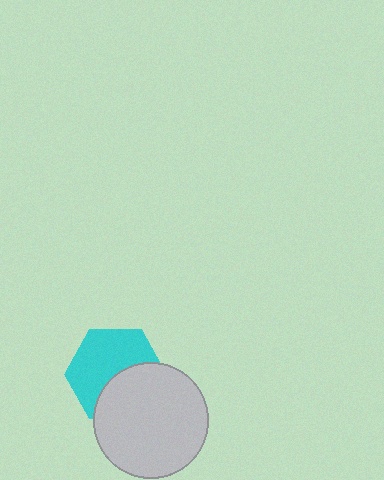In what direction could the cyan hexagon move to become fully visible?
The cyan hexagon could move up. That would shift it out from behind the light gray circle entirely.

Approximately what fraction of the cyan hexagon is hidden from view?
Roughly 41% of the cyan hexagon is hidden behind the light gray circle.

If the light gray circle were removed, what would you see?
You would see the complete cyan hexagon.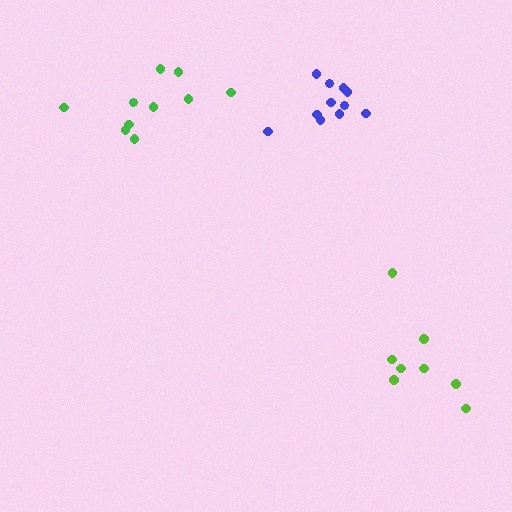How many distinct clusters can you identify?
There are 3 distinct clusters.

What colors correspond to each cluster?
The clusters are colored: lime, green, blue.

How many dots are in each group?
Group 1: 8 dots, Group 2: 10 dots, Group 3: 11 dots (29 total).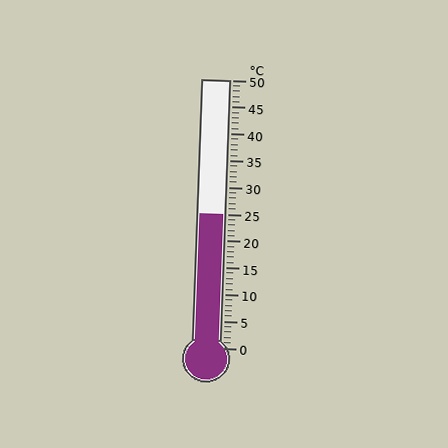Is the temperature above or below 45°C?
The temperature is below 45°C.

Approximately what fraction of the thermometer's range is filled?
The thermometer is filled to approximately 50% of its range.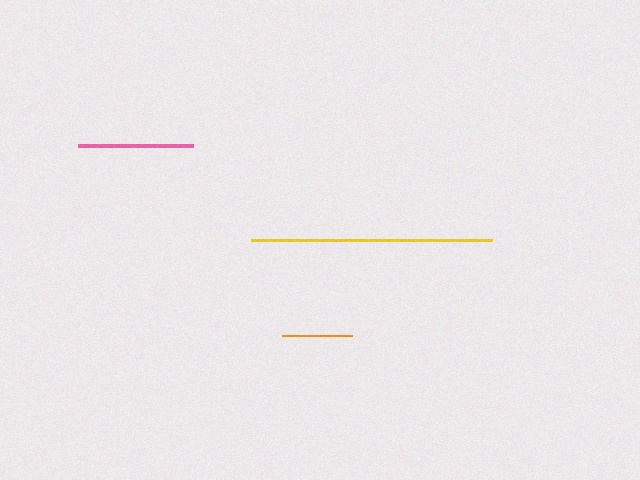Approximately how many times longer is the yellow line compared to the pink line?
The yellow line is approximately 2.1 times the length of the pink line.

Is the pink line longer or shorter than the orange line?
The pink line is longer than the orange line.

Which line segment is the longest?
The yellow line is the longest at approximately 241 pixels.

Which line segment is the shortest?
The orange line is the shortest at approximately 70 pixels.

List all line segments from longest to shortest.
From longest to shortest: yellow, pink, orange.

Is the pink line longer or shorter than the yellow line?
The yellow line is longer than the pink line.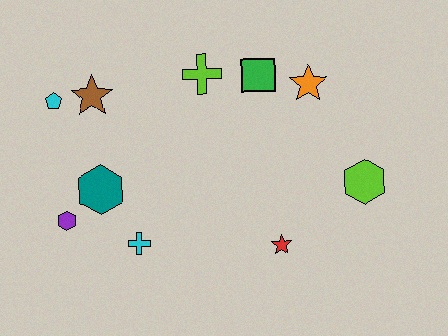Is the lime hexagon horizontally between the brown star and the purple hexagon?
No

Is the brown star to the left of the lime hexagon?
Yes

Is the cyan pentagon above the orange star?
No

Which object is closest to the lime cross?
The green square is closest to the lime cross.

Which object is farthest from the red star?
The cyan pentagon is farthest from the red star.